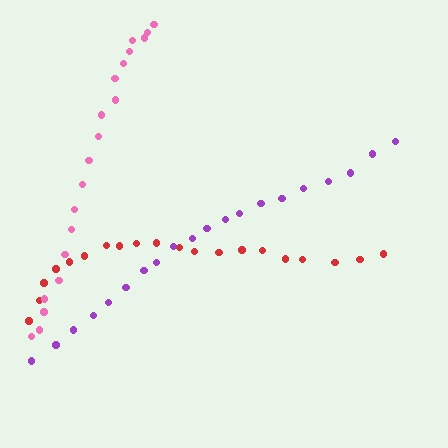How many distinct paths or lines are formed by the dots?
There are 3 distinct paths.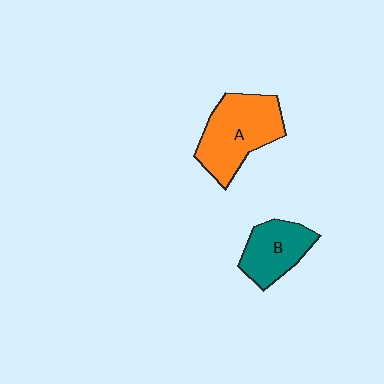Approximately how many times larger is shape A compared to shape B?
Approximately 1.5 times.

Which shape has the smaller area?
Shape B (teal).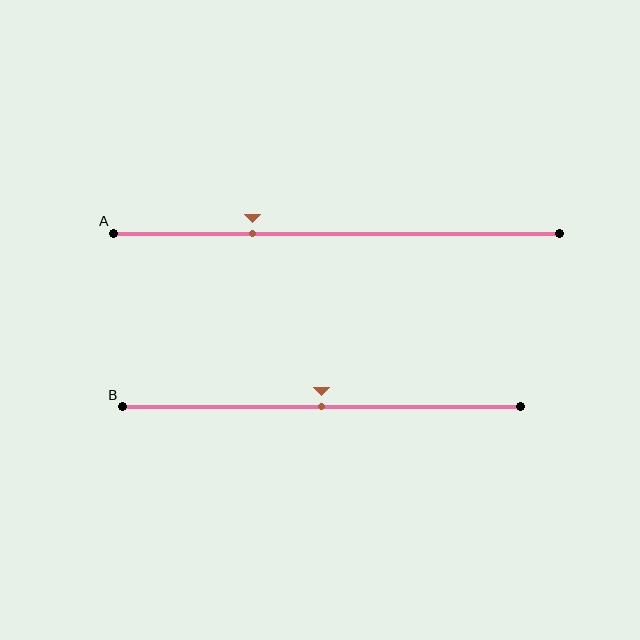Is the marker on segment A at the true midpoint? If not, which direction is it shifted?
No, the marker on segment A is shifted to the left by about 19% of the segment length.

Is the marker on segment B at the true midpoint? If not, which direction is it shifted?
Yes, the marker on segment B is at the true midpoint.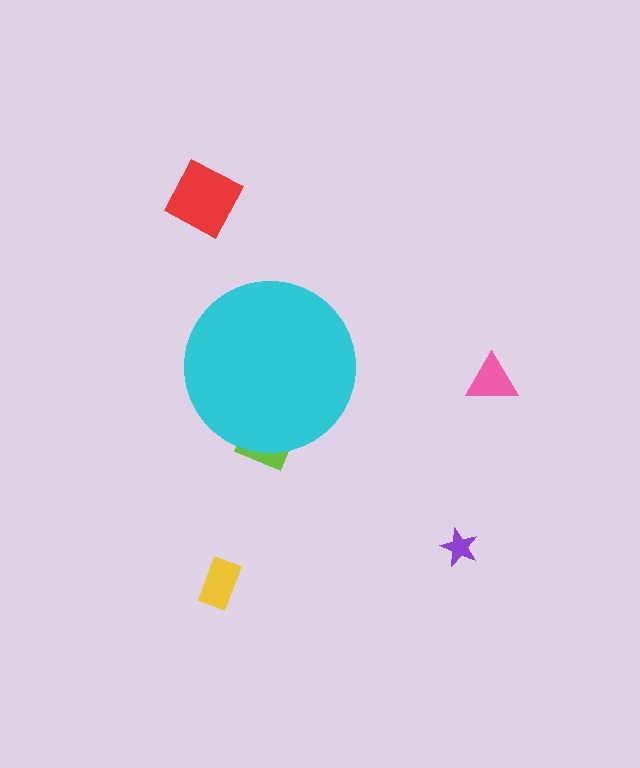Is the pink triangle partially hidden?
No, the pink triangle is fully visible.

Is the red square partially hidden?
No, the red square is fully visible.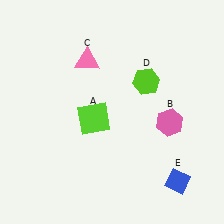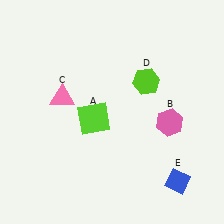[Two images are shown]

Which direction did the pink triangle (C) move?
The pink triangle (C) moved down.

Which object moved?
The pink triangle (C) moved down.